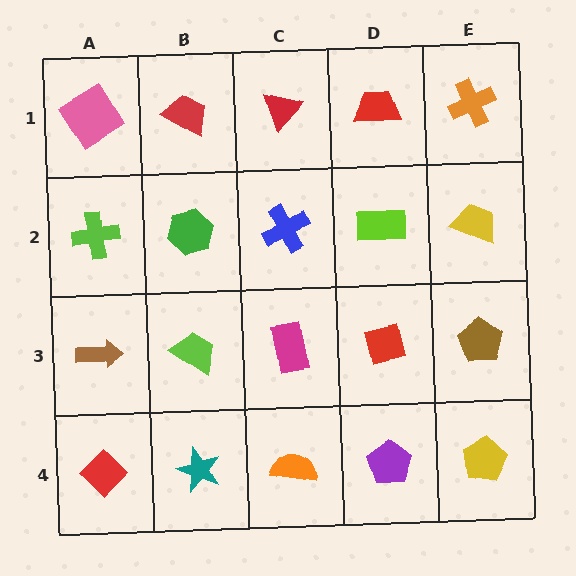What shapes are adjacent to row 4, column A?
A brown arrow (row 3, column A), a teal star (row 4, column B).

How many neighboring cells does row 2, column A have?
3.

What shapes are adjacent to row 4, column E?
A brown pentagon (row 3, column E), a purple pentagon (row 4, column D).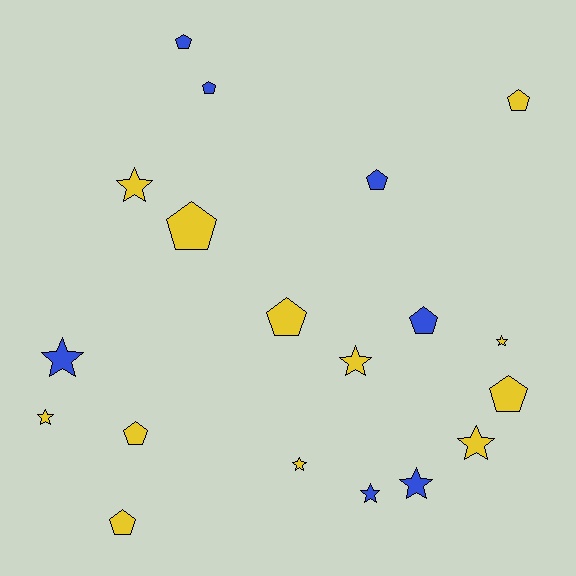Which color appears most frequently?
Yellow, with 12 objects.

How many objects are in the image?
There are 19 objects.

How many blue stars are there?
There are 3 blue stars.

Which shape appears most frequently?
Pentagon, with 10 objects.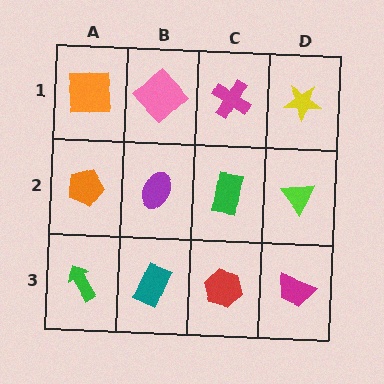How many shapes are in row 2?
4 shapes.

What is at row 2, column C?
A green rectangle.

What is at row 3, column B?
A teal rectangle.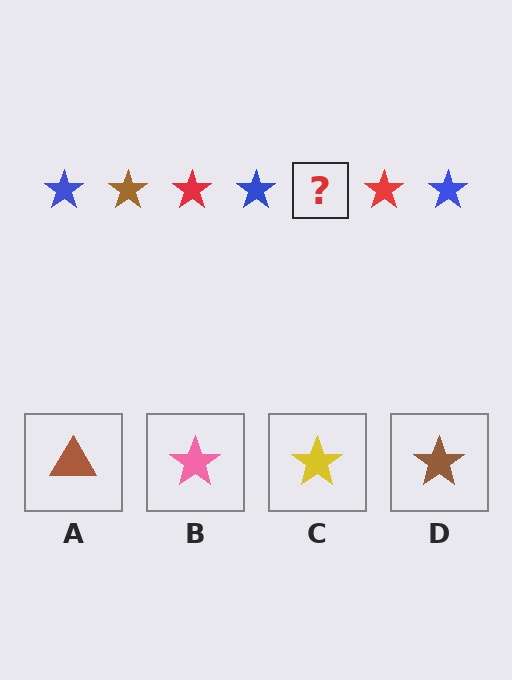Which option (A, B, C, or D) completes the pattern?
D.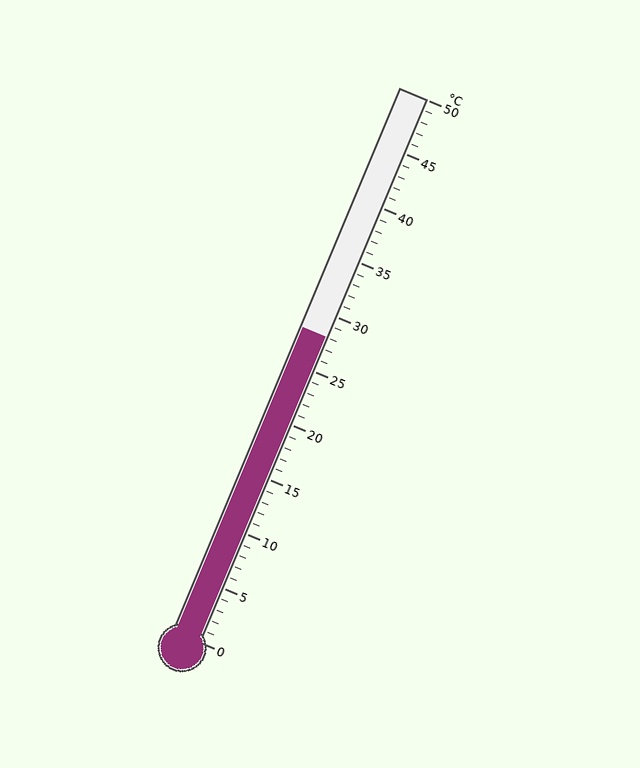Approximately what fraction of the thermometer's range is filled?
The thermometer is filled to approximately 55% of its range.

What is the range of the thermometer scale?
The thermometer scale ranges from 0°C to 50°C.